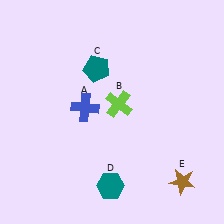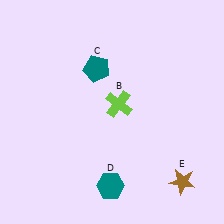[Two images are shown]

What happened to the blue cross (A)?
The blue cross (A) was removed in Image 2. It was in the top-left area of Image 1.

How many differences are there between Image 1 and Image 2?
There is 1 difference between the two images.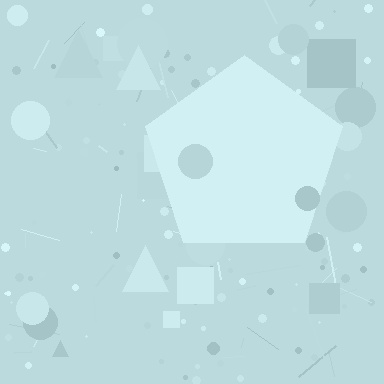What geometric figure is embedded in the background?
A pentagon is embedded in the background.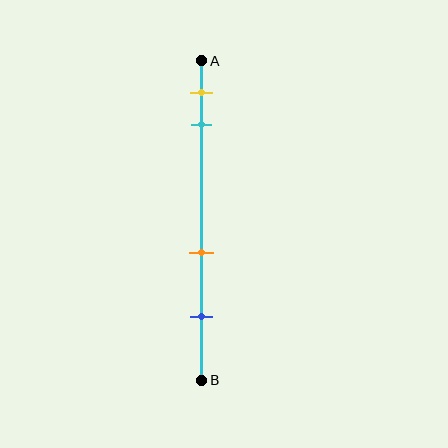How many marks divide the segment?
There are 4 marks dividing the segment.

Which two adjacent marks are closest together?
The yellow and cyan marks are the closest adjacent pair.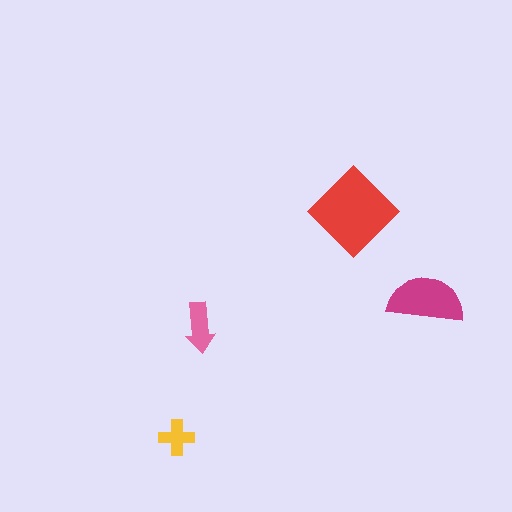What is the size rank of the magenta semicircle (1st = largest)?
2nd.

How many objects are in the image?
There are 4 objects in the image.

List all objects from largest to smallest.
The red diamond, the magenta semicircle, the pink arrow, the yellow cross.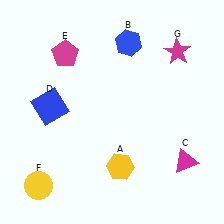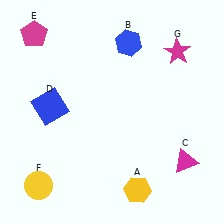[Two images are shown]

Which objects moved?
The objects that moved are: the yellow hexagon (A), the magenta pentagon (E).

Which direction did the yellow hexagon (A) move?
The yellow hexagon (A) moved down.